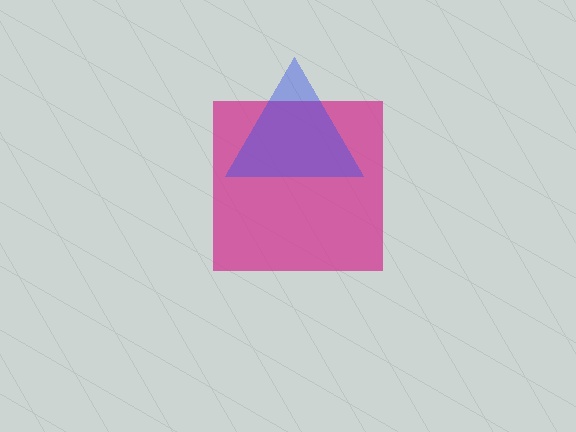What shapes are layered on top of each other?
The layered shapes are: a magenta square, a blue triangle.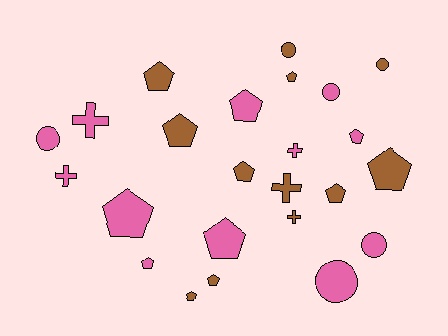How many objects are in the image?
There are 24 objects.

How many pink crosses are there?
There are 3 pink crosses.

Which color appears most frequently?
Brown, with 12 objects.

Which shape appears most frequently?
Pentagon, with 13 objects.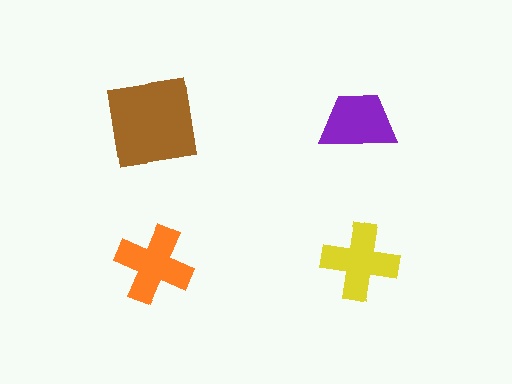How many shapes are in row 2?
2 shapes.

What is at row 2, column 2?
A yellow cross.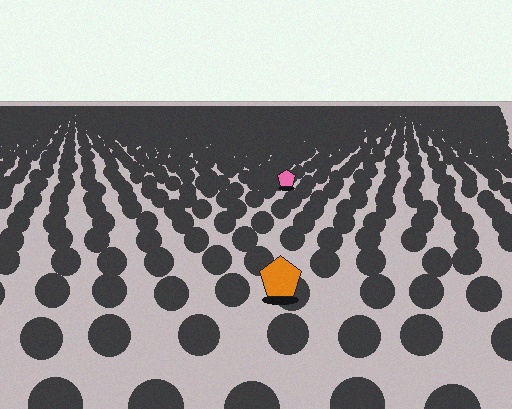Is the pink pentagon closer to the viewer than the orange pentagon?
No. The orange pentagon is closer — you can tell from the texture gradient: the ground texture is coarser near it.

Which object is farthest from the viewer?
The pink pentagon is farthest from the viewer. It appears smaller and the ground texture around it is denser.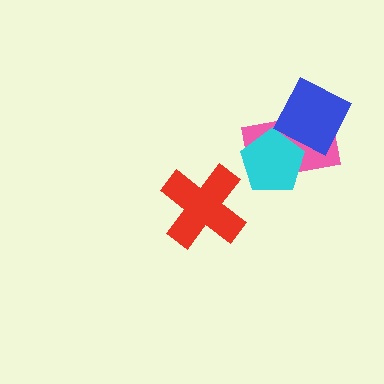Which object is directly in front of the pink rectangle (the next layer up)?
The cyan pentagon is directly in front of the pink rectangle.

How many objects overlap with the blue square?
1 object overlaps with the blue square.